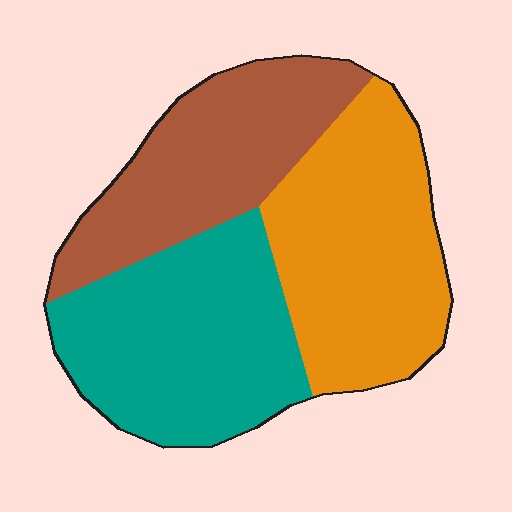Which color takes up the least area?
Brown, at roughly 30%.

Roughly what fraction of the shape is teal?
Teal covers about 35% of the shape.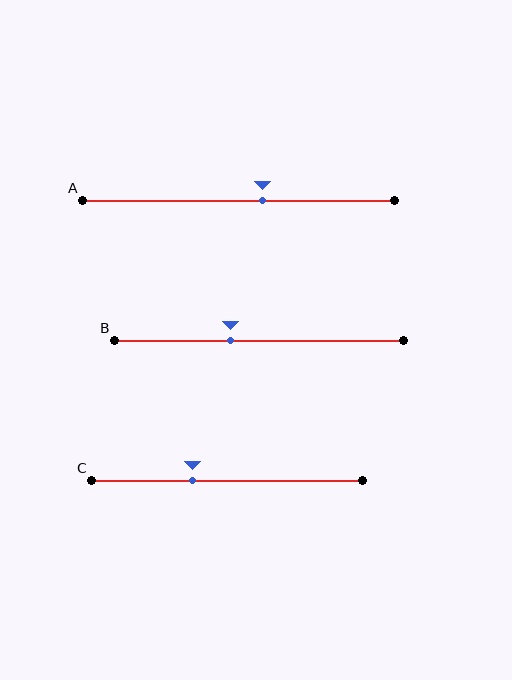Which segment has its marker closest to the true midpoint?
Segment A has its marker closest to the true midpoint.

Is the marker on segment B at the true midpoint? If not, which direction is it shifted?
No, the marker on segment B is shifted to the left by about 10% of the segment length.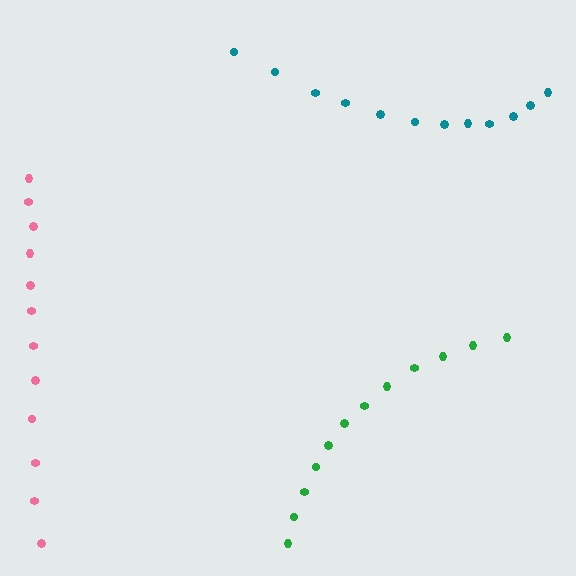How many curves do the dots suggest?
There are 3 distinct paths.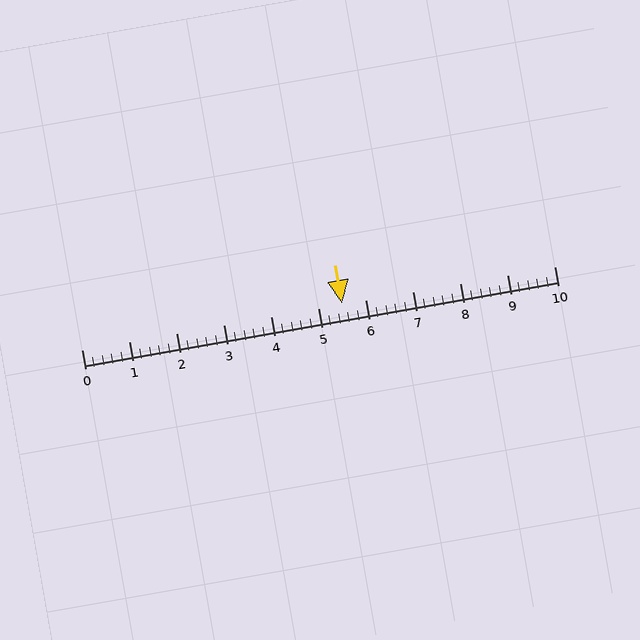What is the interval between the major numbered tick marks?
The major tick marks are spaced 1 units apart.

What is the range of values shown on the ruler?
The ruler shows values from 0 to 10.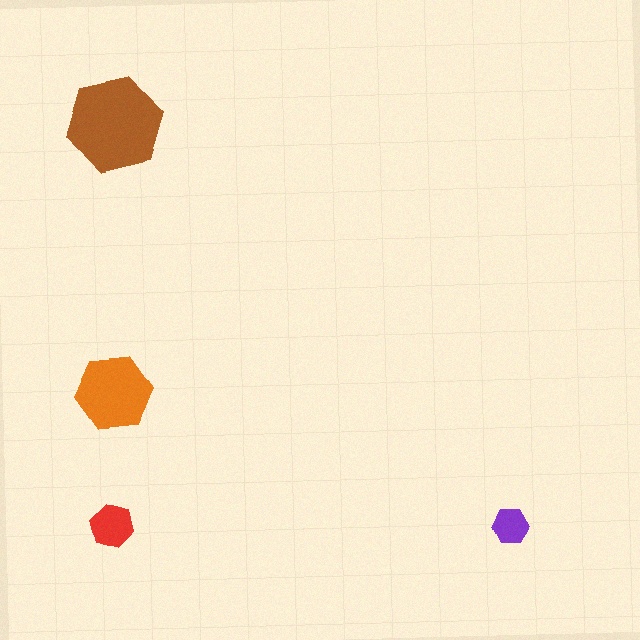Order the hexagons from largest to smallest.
the brown one, the orange one, the red one, the purple one.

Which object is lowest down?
The purple hexagon is bottommost.